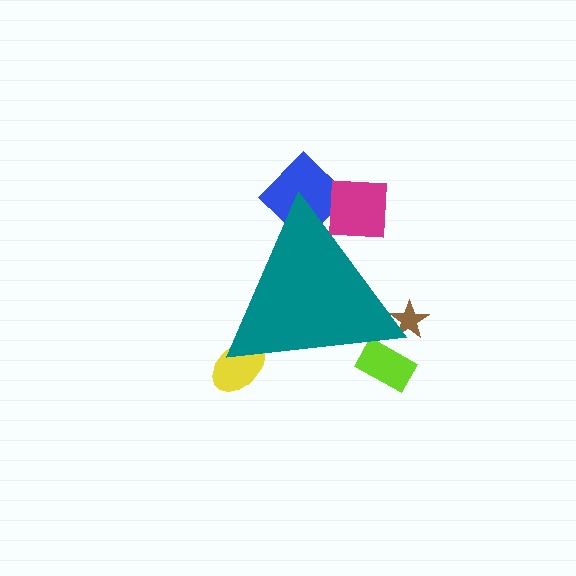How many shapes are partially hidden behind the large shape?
5 shapes are partially hidden.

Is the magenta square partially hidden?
Yes, the magenta square is partially hidden behind the teal triangle.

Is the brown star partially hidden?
Yes, the brown star is partially hidden behind the teal triangle.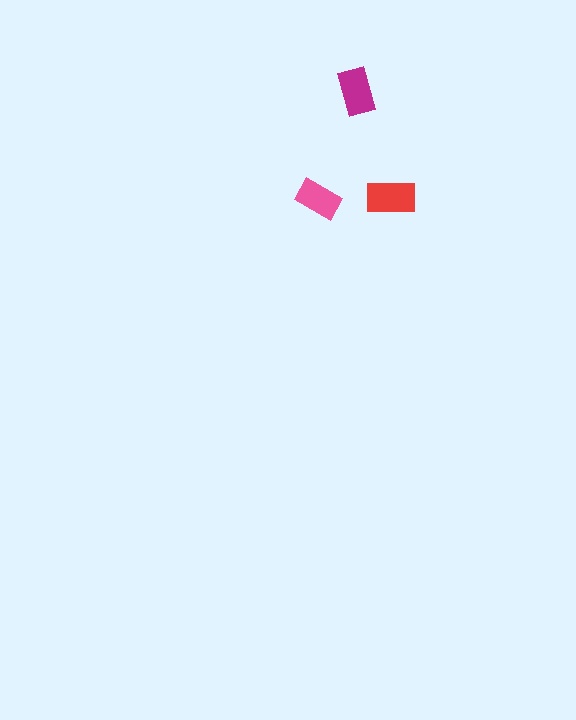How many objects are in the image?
There are 3 objects in the image.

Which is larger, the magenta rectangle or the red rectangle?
The red one.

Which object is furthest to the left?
The pink rectangle is leftmost.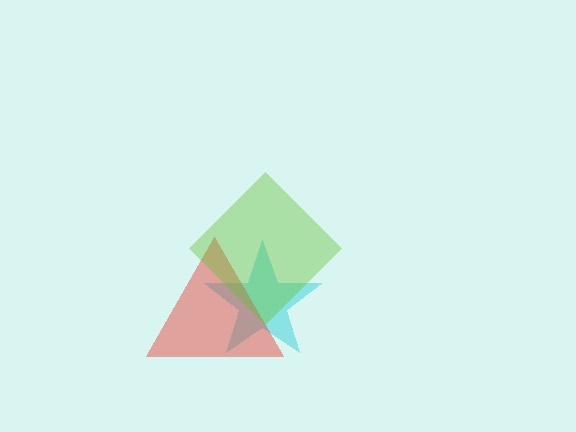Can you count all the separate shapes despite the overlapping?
Yes, there are 3 separate shapes.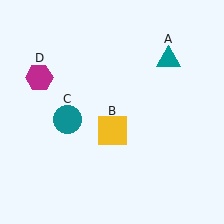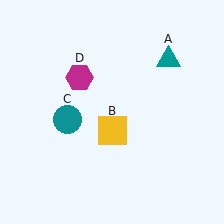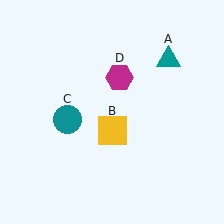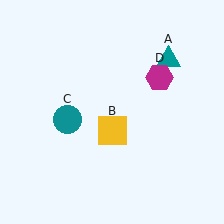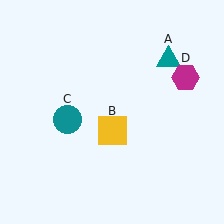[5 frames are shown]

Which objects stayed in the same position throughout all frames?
Teal triangle (object A) and yellow square (object B) and teal circle (object C) remained stationary.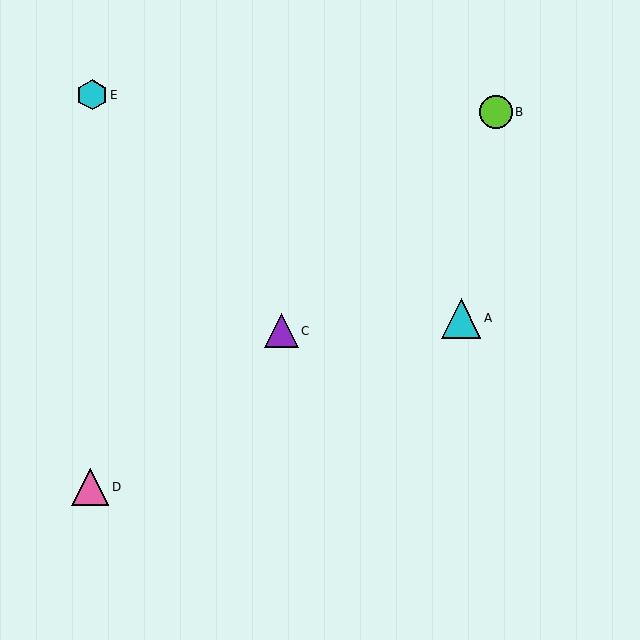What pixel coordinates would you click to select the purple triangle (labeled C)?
Click at (281, 331) to select the purple triangle C.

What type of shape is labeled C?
Shape C is a purple triangle.